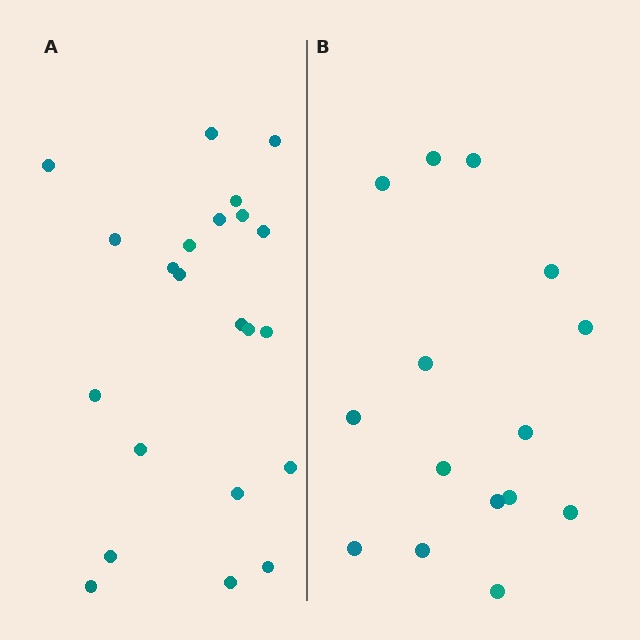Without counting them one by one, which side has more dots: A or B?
Region A (the left region) has more dots.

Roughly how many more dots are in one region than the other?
Region A has roughly 8 or so more dots than region B.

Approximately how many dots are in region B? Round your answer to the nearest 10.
About 20 dots. (The exact count is 15, which rounds to 20.)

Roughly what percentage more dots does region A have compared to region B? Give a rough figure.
About 45% more.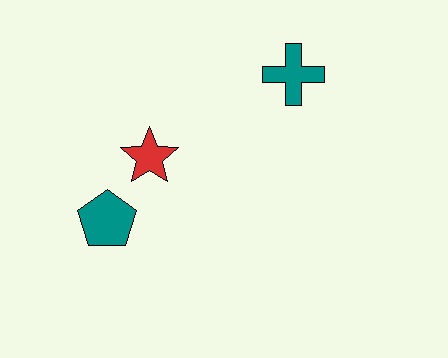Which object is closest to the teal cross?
The red star is closest to the teal cross.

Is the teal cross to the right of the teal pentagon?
Yes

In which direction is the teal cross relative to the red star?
The teal cross is to the right of the red star.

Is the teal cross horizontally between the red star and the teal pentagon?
No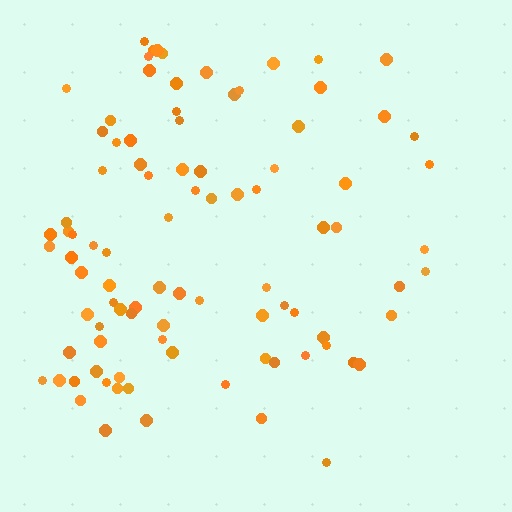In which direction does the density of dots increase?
From right to left, with the left side densest.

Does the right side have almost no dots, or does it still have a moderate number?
Still a moderate number, just noticeably fewer than the left.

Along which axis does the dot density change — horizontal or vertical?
Horizontal.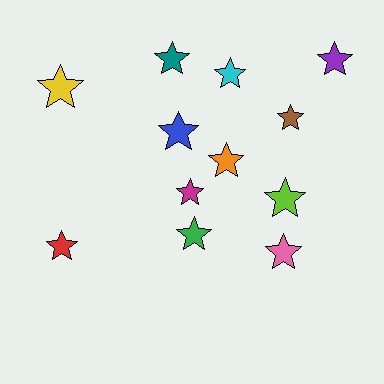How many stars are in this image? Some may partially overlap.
There are 12 stars.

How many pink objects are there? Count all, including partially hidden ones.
There is 1 pink object.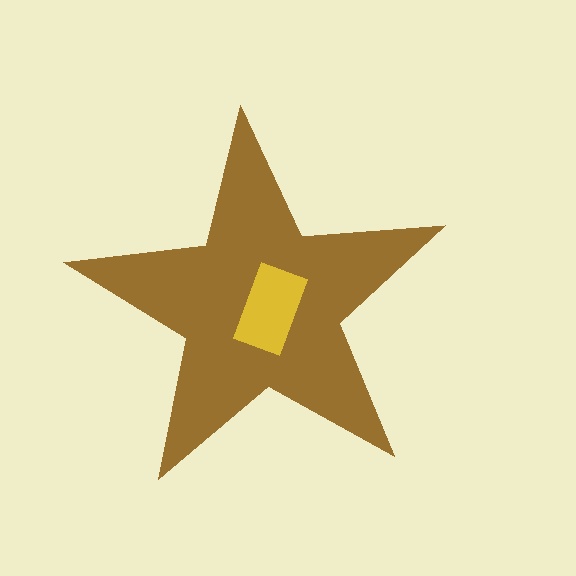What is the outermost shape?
The brown star.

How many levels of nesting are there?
2.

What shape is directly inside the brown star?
The yellow rectangle.